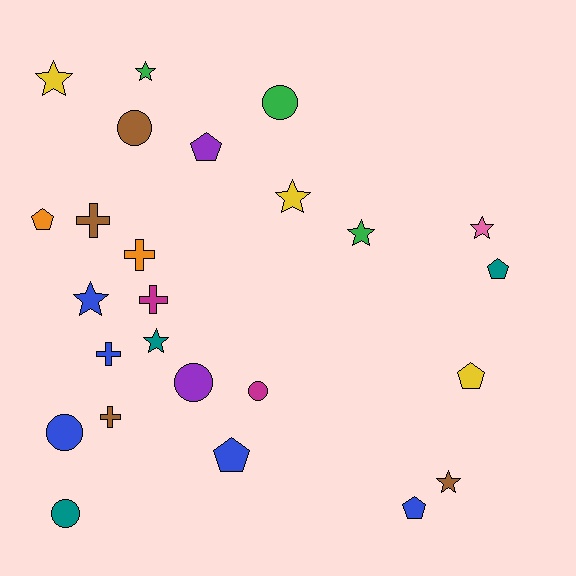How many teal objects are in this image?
There are 3 teal objects.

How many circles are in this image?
There are 6 circles.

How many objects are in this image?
There are 25 objects.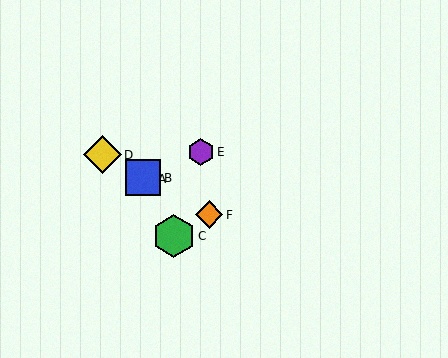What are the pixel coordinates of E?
Object E is at (201, 152).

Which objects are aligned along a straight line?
Objects A, B, D, F are aligned along a straight line.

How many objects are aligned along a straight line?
4 objects (A, B, D, F) are aligned along a straight line.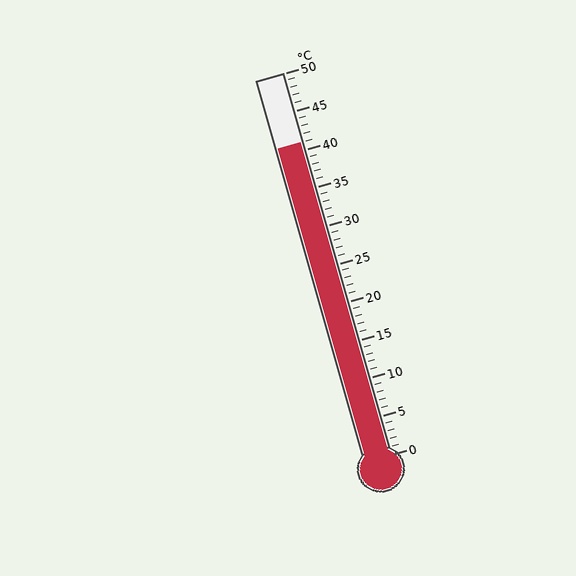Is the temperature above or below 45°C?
The temperature is below 45°C.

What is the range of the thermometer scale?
The thermometer scale ranges from 0°C to 50°C.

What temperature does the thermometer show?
The thermometer shows approximately 41°C.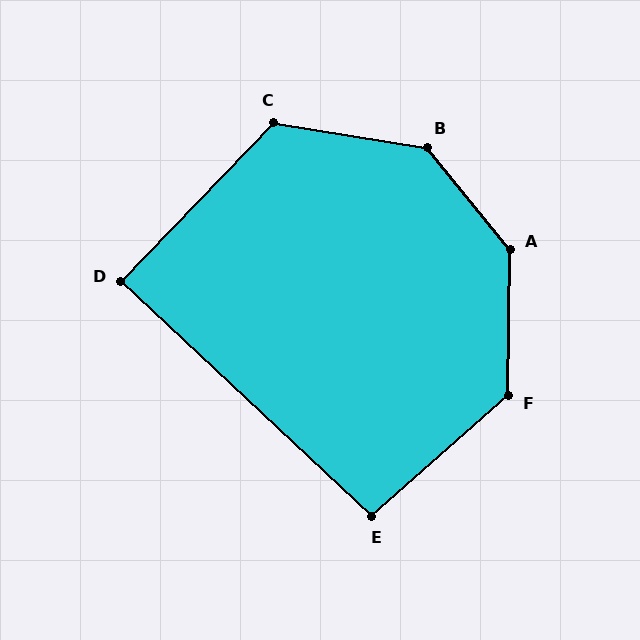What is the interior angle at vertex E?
Approximately 95 degrees (obtuse).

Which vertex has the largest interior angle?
A, at approximately 140 degrees.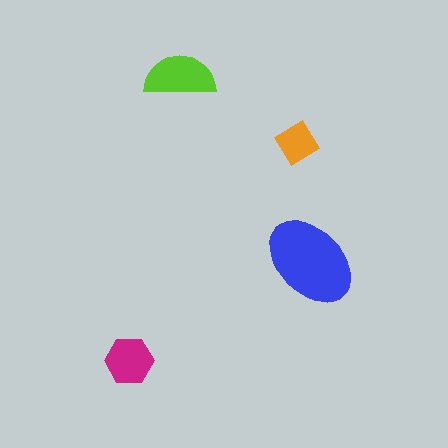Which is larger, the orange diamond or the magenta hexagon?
The magenta hexagon.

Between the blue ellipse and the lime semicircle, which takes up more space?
The blue ellipse.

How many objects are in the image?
There are 4 objects in the image.